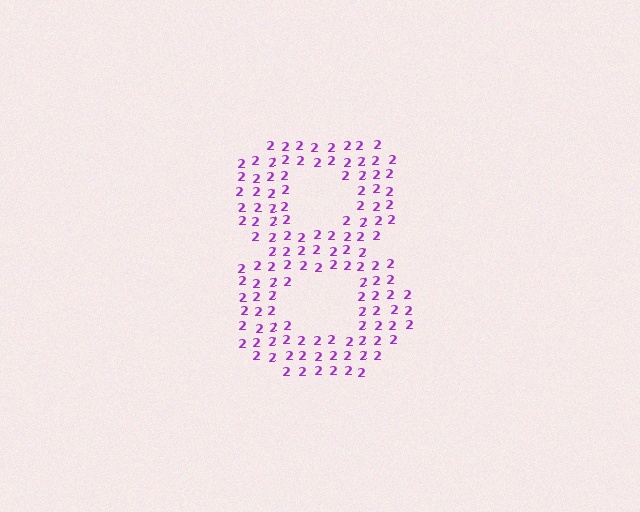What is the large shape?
The large shape is the digit 8.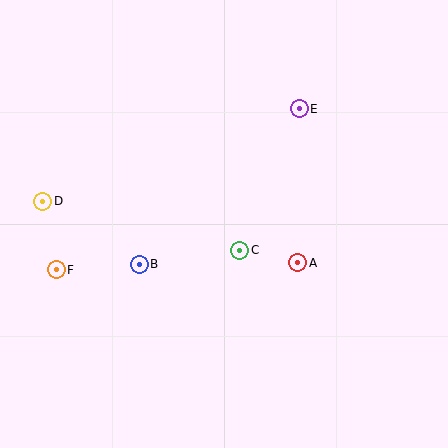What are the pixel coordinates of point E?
Point E is at (299, 109).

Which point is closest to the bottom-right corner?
Point A is closest to the bottom-right corner.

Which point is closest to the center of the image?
Point C at (240, 250) is closest to the center.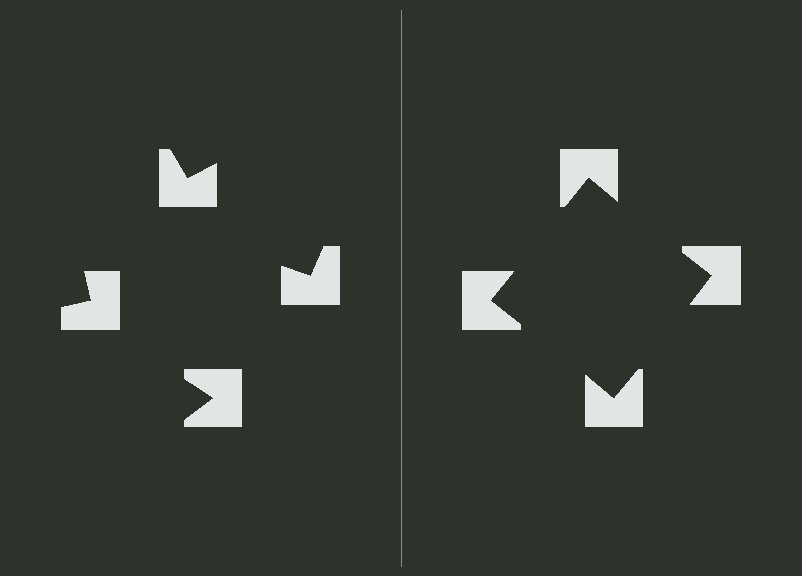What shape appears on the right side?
An illusory square.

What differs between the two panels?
The notched squares are positioned identically on both sides; only the wedge orientations differ. On the right they align to a square; on the left they are misaligned.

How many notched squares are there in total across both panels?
8 — 4 on each side.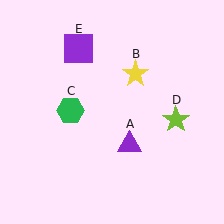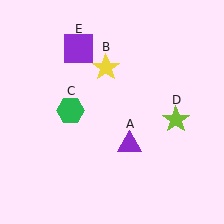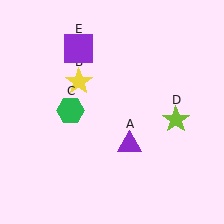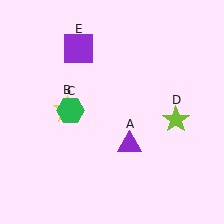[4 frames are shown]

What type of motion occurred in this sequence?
The yellow star (object B) rotated counterclockwise around the center of the scene.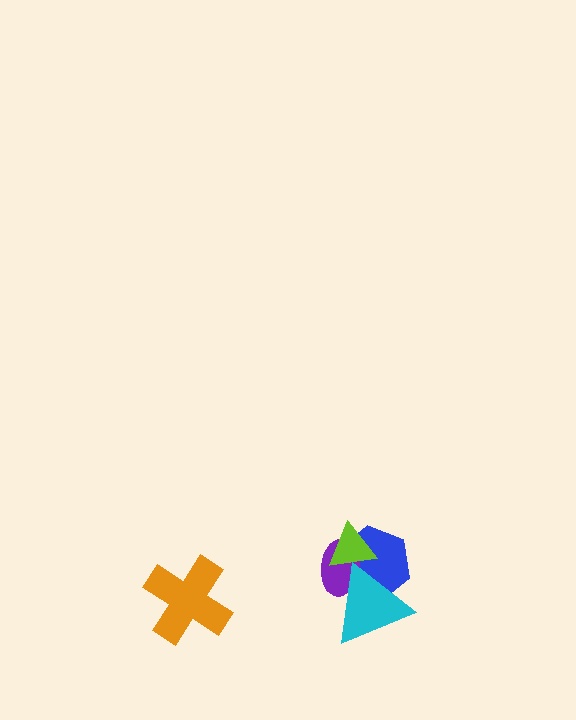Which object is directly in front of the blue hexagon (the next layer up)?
The purple ellipse is directly in front of the blue hexagon.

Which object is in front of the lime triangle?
The cyan triangle is in front of the lime triangle.